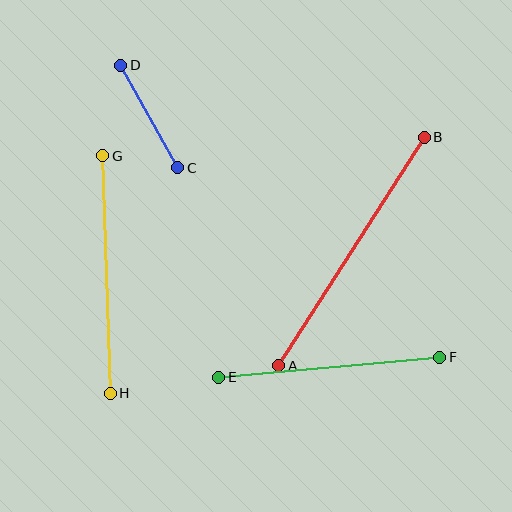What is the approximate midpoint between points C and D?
The midpoint is at approximately (149, 117) pixels.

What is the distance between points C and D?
The distance is approximately 117 pixels.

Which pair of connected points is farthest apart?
Points A and B are farthest apart.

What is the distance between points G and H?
The distance is approximately 238 pixels.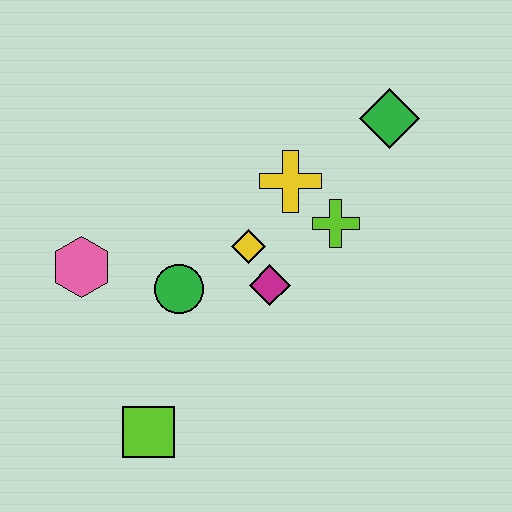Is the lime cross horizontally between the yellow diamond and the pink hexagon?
No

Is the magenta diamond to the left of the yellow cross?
Yes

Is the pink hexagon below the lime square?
No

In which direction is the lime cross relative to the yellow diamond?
The lime cross is to the right of the yellow diamond.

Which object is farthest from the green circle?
The green diamond is farthest from the green circle.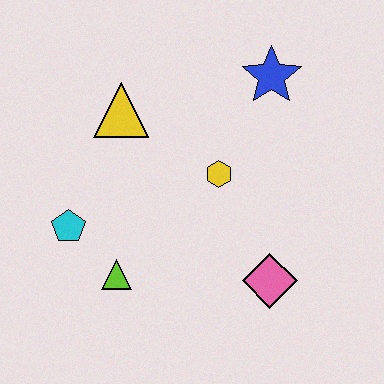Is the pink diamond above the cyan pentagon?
No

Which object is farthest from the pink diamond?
The yellow triangle is farthest from the pink diamond.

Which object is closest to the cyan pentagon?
The lime triangle is closest to the cyan pentagon.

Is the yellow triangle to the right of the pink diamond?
No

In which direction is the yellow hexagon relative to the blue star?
The yellow hexagon is below the blue star.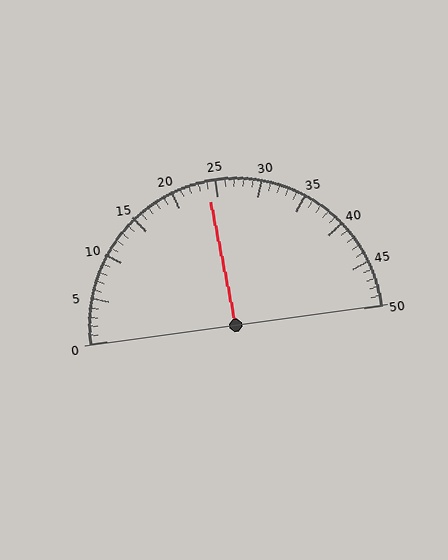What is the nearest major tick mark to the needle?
The nearest major tick mark is 25.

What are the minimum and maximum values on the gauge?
The gauge ranges from 0 to 50.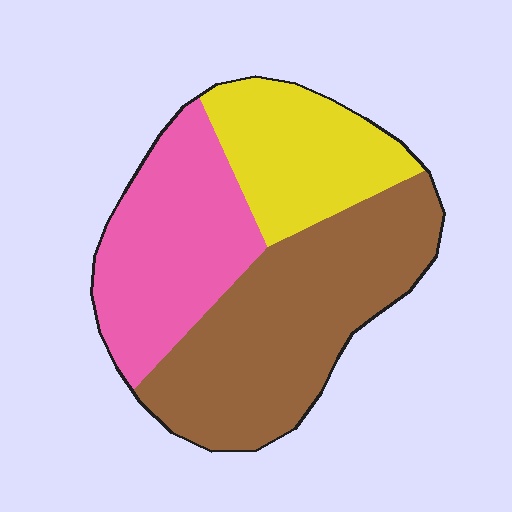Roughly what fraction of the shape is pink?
Pink covers roughly 30% of the shape.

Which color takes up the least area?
Yellow, at roughly 25%.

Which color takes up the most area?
Brown, at roughly 45%.